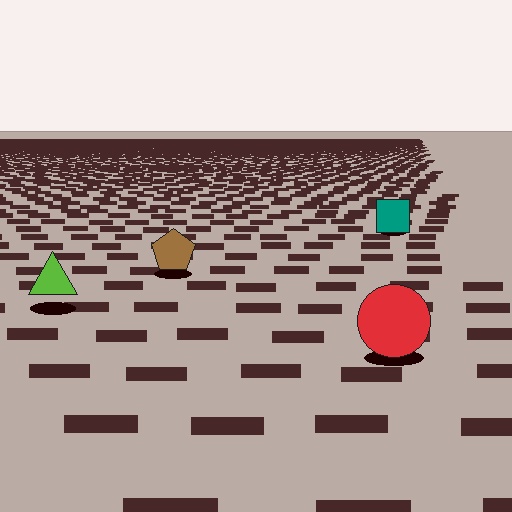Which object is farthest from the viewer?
The teal square is farthest from the viewer. It appears smaller and the ground texture around it is denser.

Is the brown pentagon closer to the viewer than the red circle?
No. The red circle is closer — you can tell from the texture gradient: the ground texture is coarser near it.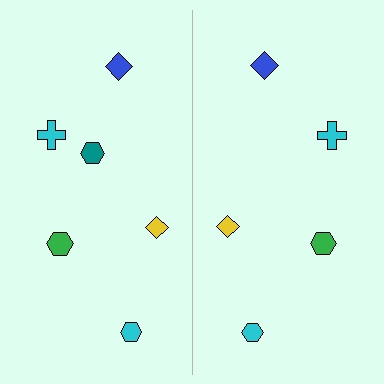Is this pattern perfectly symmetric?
No, the pattern is not perfectly symmetric. A teal hexagon is missing from the right side.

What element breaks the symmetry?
A teal hexagon is missing from the right side.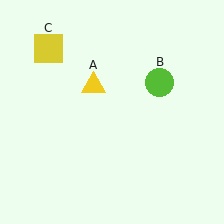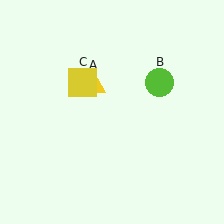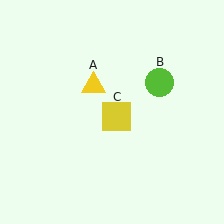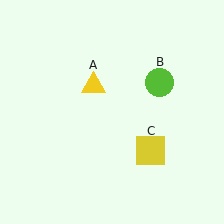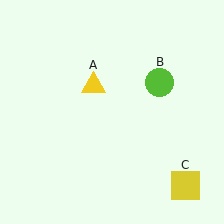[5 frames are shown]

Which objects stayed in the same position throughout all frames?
Yellow triangle (object A) and lime circle (object B) remained stationary.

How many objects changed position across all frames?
1 object changed position: yellow square (object C).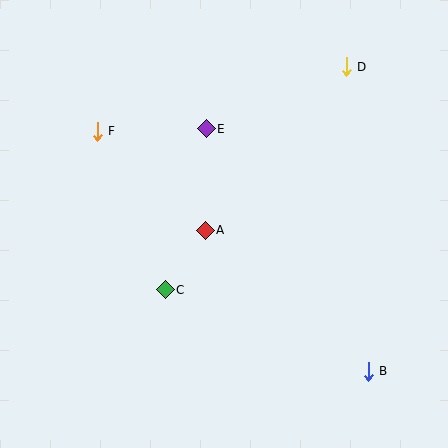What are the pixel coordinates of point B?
Point B is at (368, 371).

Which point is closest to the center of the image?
Point A at (205, 230) is closest to the center.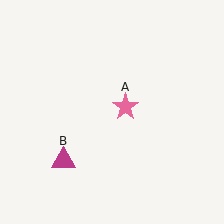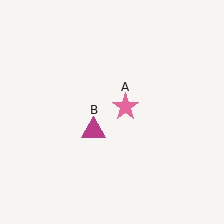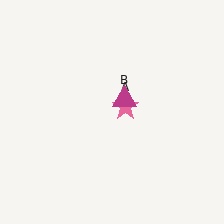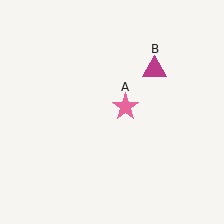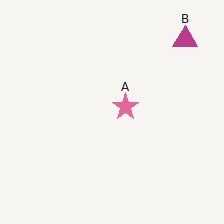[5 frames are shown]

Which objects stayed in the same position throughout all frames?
Pink star (object A) remained stationary.